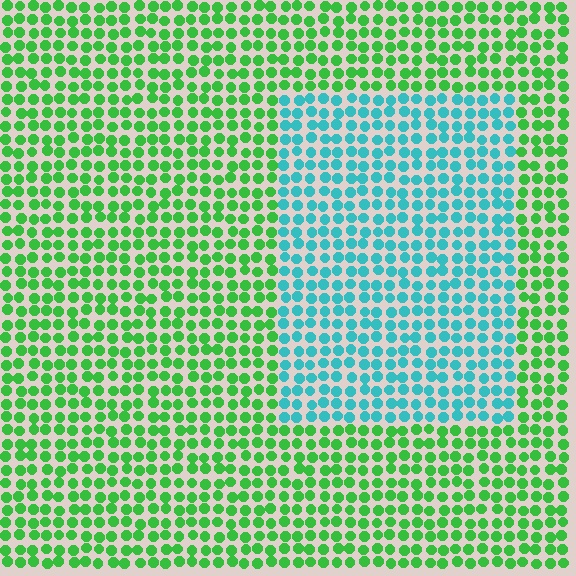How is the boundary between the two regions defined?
The boundary is defined purely by a slight shift in hue (about 57 degrees). Spacing, size, and orientation are identical on both sides.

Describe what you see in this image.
The image is filled with small green elements in a uniform arrangement. A rectangle-shaped region is visible where the elements are tinted to a slightly different hue, forming a subtle color boundary.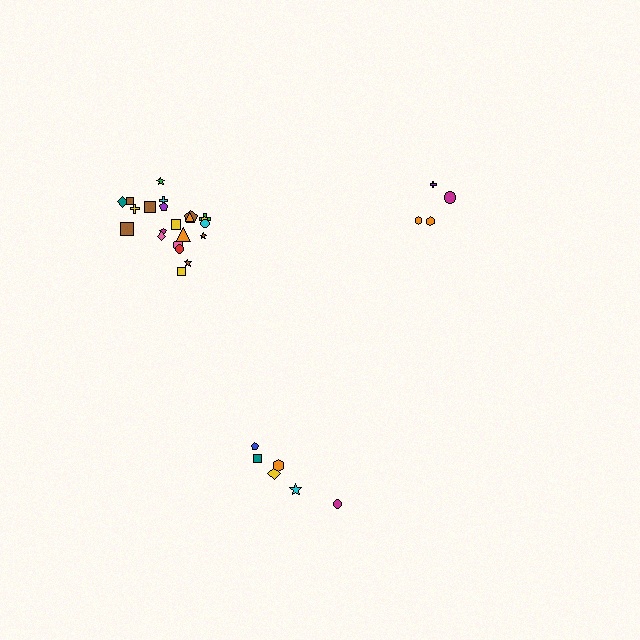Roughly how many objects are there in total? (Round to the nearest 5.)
Roughly 30 objects in total.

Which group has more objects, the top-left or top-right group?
The top-left group.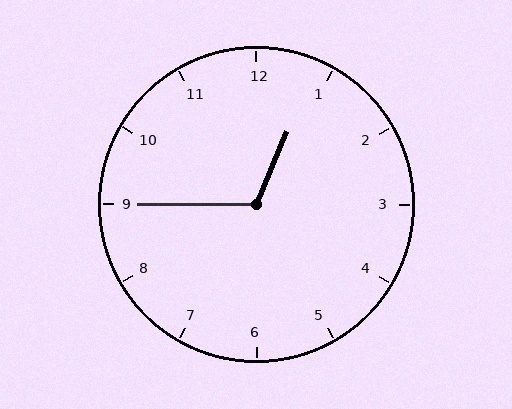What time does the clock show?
12:45.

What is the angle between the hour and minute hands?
Approximately 112 degrees.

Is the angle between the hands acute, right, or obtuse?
It is obtuse.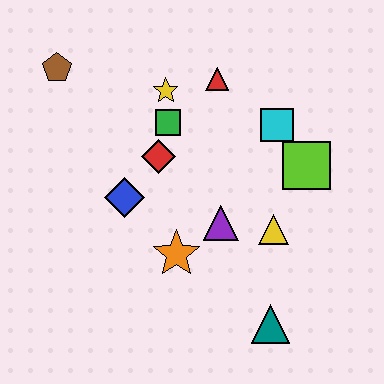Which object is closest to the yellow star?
The green square is closest to the yellow star.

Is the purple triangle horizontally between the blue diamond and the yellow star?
No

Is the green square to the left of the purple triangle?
Yes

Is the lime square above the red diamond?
No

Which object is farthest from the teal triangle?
The brown pentagon is farthest from the teal triangle.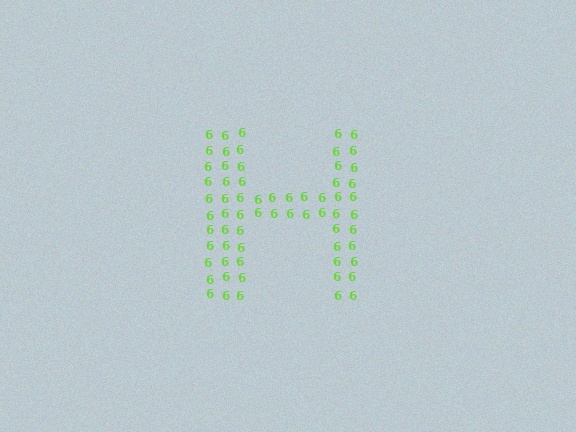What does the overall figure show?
The overall figure shows the letter H.